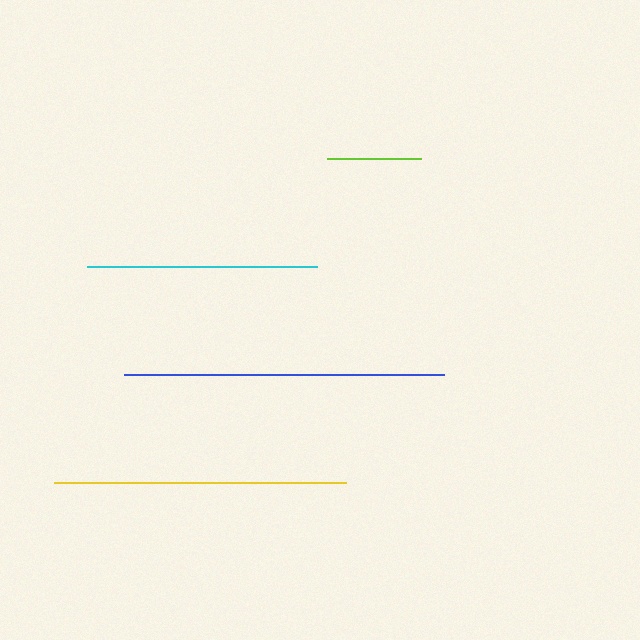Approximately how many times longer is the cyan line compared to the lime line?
The cyan line is approximately 2.4 times the length of the lime line.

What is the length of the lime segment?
The lime segment is approximately 94 pixels long.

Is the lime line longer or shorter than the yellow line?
The yellow line is longer than the lime line.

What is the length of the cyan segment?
The cyan segment is approximately 230 pixels long.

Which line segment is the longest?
The blue line is the longest at approximately 320 pixels.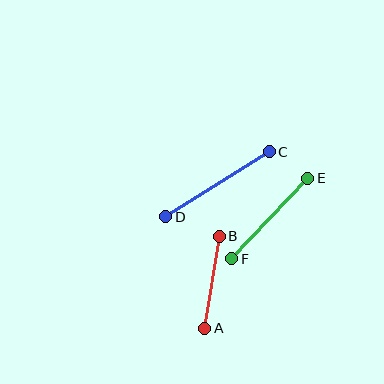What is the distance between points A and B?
The distance is approximately 93 pixels.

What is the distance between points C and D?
The distance is approximately 122 pixels.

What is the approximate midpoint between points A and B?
The midpoint is at approximately (212, 282) pixels.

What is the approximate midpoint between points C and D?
The midpoint is at approximately (218, 184) pixels.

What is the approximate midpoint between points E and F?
The midpoint is at approximately (270, 218) pixels.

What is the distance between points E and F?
The distance is approximately 111 pixels.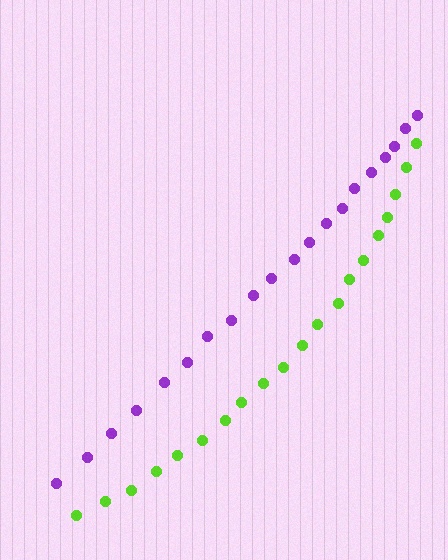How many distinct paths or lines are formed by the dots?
There are 2 distinct paths.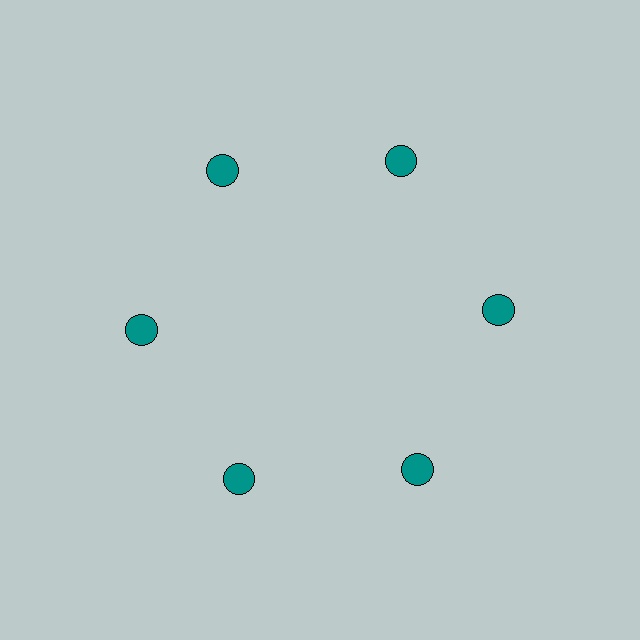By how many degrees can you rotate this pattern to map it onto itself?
The pattern maps onto itself every 60 degrees of rotation.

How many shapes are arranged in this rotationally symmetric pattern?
There are 6 shapes, arranged in 6 groups of 1.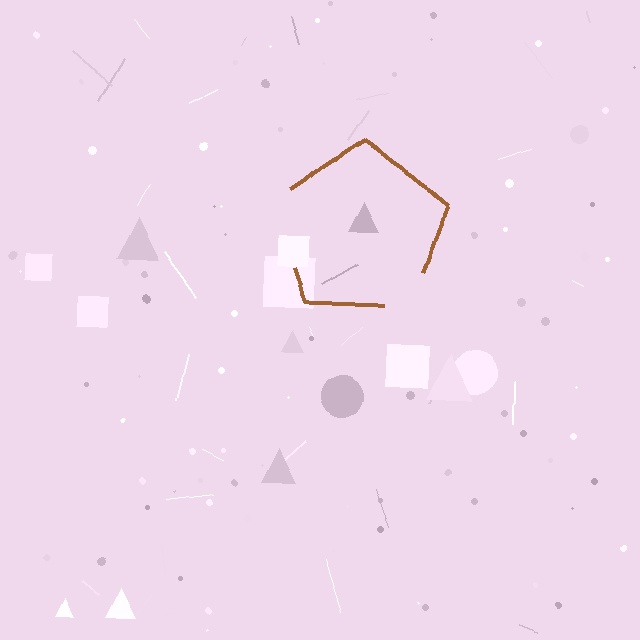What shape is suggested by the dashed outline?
The dashed outline suggests a pentagon.